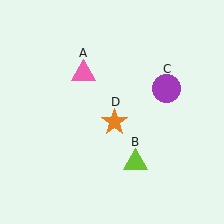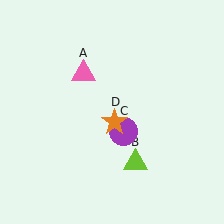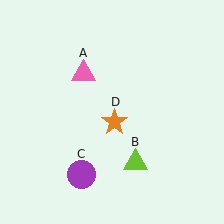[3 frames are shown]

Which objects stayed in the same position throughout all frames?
Pink triangle (object A) and lime triangle (object B) and orange star (object D) remained stationary.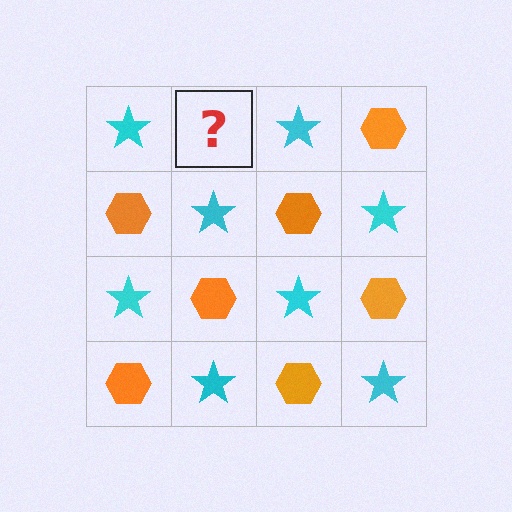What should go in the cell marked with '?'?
The missing cell should contain an orange hexagon.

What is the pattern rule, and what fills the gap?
The rule is that it alternates cyan star and orange hexagon in a checkerboard pattern. The gap should be filled with an orange hexagon.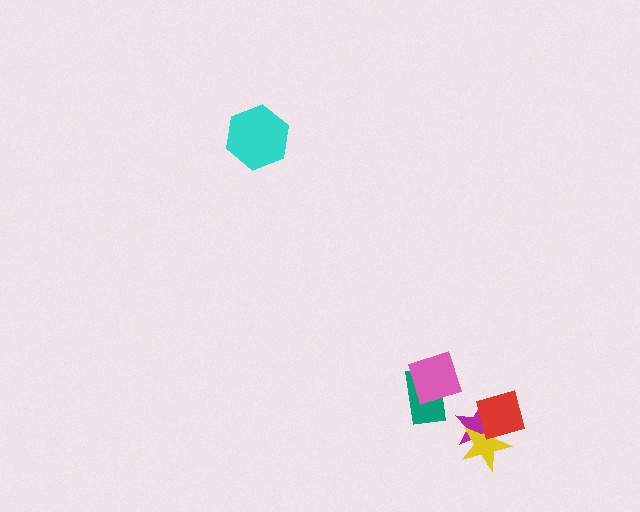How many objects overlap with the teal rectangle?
1 object overlaps with the teal rectangle.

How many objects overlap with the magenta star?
2 objects overlap with the magenta star.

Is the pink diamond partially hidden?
No, no other shape covers it.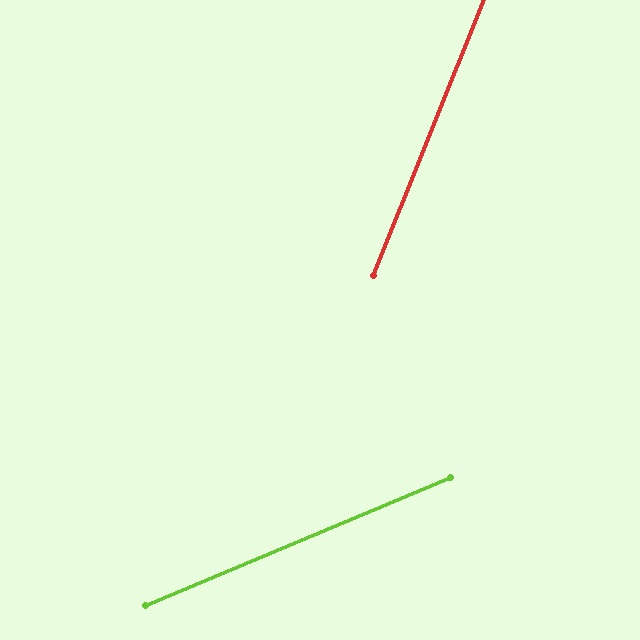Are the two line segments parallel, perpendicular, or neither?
Neither parallel nor perpendicular — they differ by about 45°.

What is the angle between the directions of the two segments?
Approximately 45 degrees.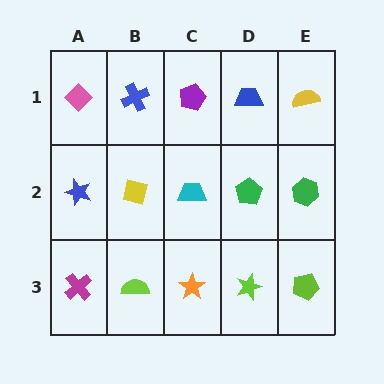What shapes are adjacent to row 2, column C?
A purple pentagon (row 1, column C), an orange star (row 3, column C), a yellow square (row 2, column B), a green pentagon (row 2, column D).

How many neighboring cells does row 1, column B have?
3.